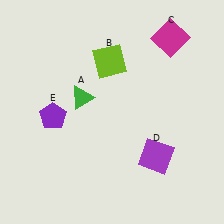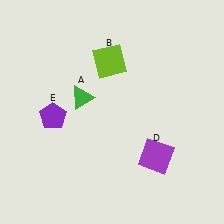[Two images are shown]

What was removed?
The magenta square (C) was removed in Image 2.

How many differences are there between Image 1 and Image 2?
There is 1 difference between the two images.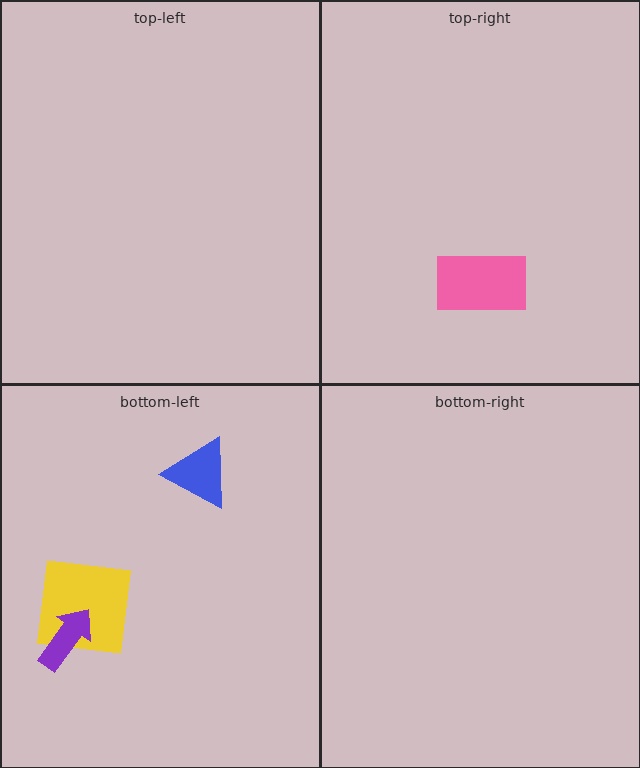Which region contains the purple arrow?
The bottom-left region.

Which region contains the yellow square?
The bottom-left region.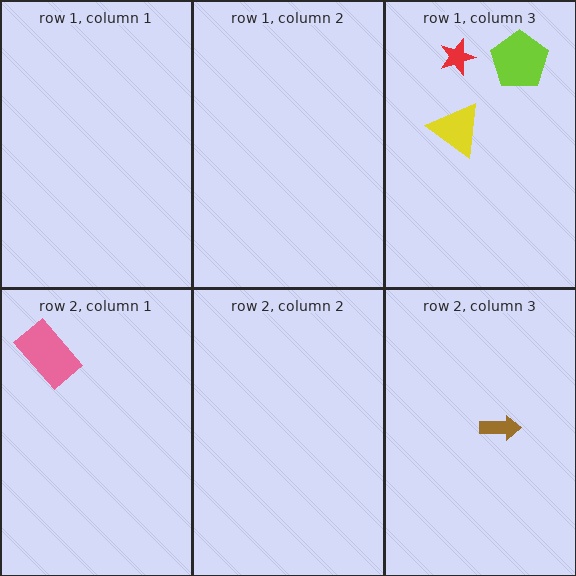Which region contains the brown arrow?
The row 2, column 3 region.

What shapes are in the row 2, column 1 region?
The pink rectangle.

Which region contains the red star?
The row 1, column 3 region.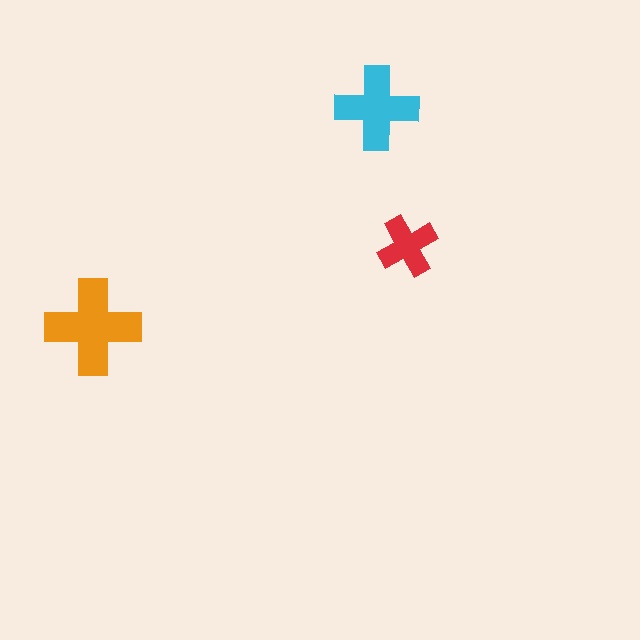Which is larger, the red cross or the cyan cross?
The cyan one.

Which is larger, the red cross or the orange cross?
The orange one.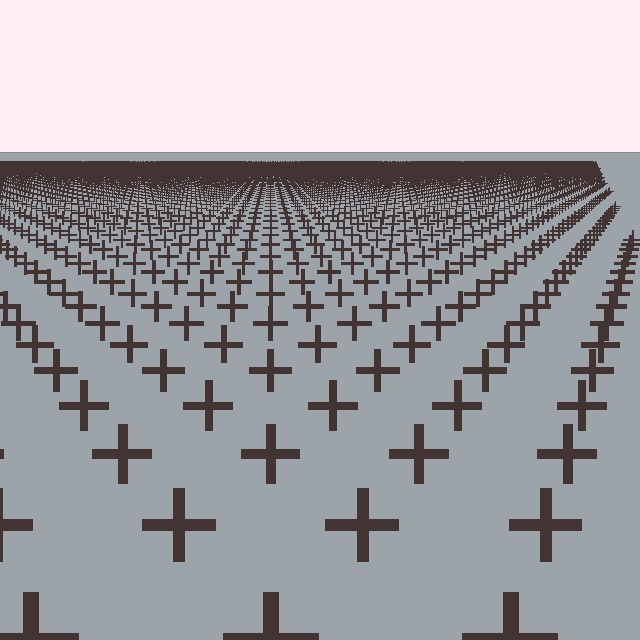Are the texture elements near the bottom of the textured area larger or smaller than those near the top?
Larger. Near the bottom, elements are closer to the viewer and appear at a bigger on-screen size.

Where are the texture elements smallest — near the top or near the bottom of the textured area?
Near the top.